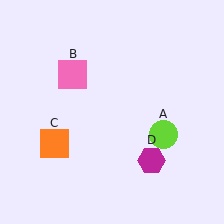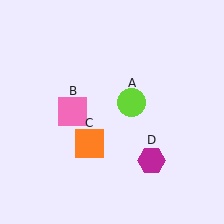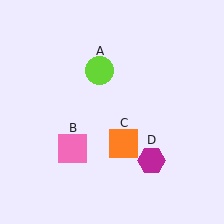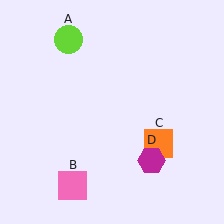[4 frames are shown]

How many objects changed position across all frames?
3 objects changed position: lime circle (object A), pink square (object B), orange square (object C).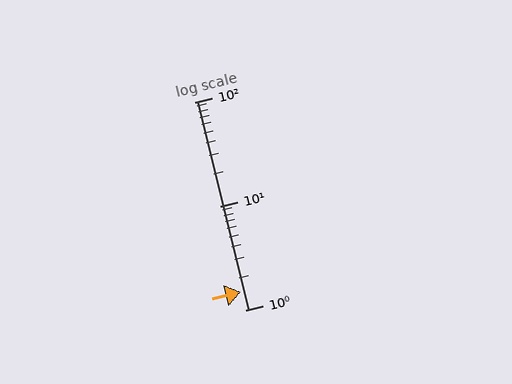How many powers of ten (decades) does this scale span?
The scale spans 2 decades, from 1 to 100.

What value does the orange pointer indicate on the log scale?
The pointer indicates approximately 1.5.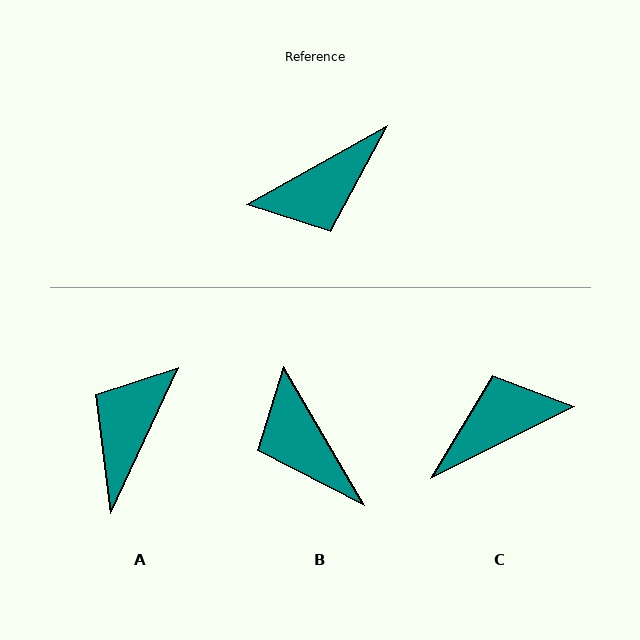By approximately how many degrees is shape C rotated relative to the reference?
Approximately 177 degrees counter-clockwise.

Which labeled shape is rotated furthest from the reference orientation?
C, about 177 degrees away.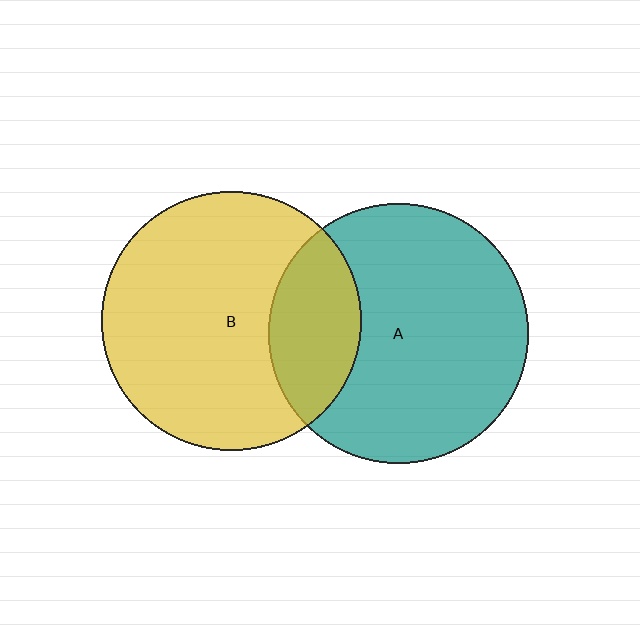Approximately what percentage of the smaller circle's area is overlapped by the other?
Approximately 25%.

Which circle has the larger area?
Circle A (teal).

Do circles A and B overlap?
Yes.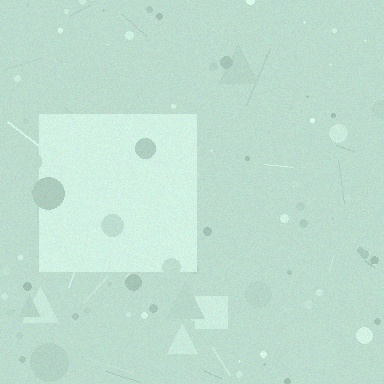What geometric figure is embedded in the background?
A square is embedded in the background.